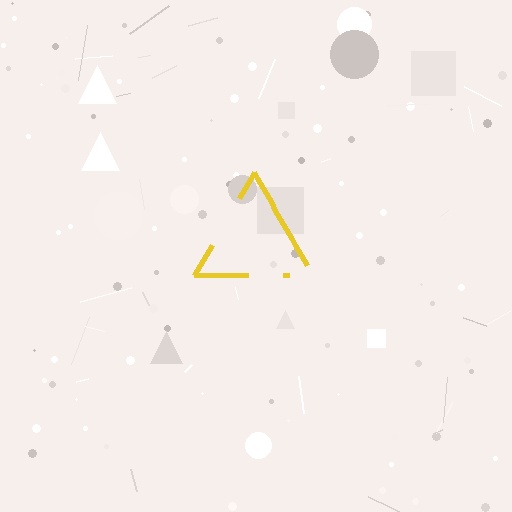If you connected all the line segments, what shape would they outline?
They would outline a triangle.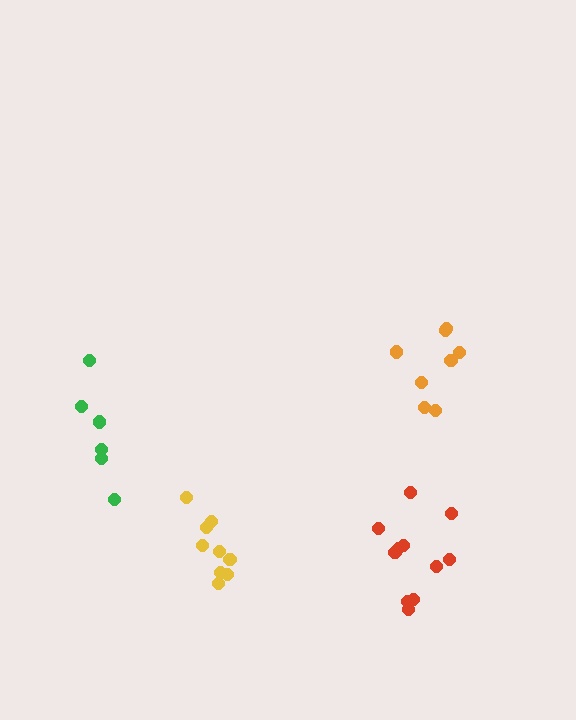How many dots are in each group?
Group 1: 8 dots, Group 2: 9 dots, Group 3: 11 dots, Group 4: 6 dots (34 total).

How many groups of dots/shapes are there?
There are 4 groups.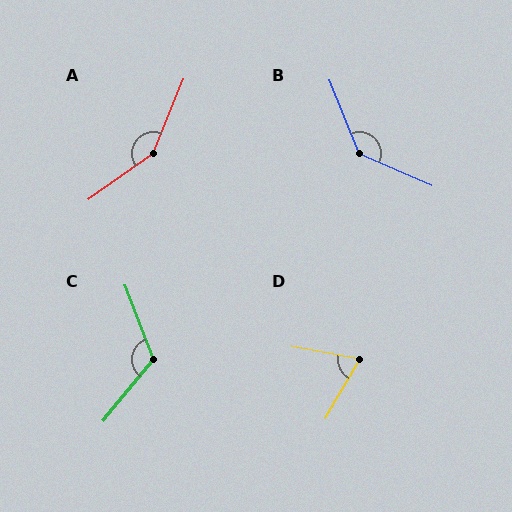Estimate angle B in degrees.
Approximately 135 degrees.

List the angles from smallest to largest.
D (70°), C (120°), B (135°), A (148°).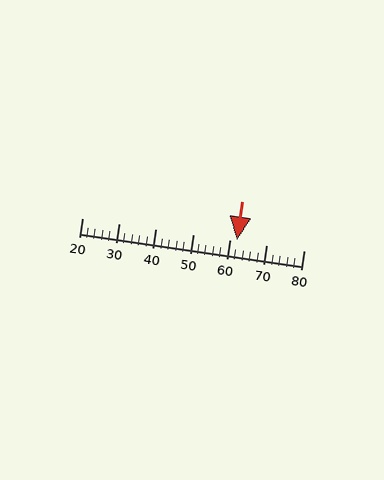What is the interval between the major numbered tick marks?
The major tick marks are spaced 10 units apart.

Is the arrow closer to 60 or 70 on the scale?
The arrow is closer to 60.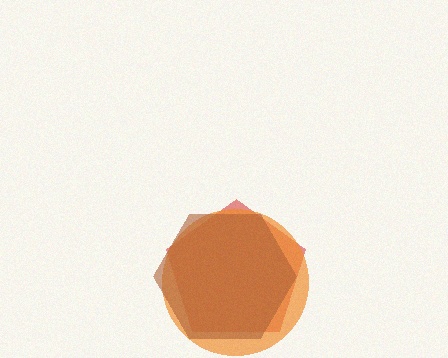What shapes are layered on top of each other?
The layered shapes are: a red pentagon, an orange circle, a brown hexagon.